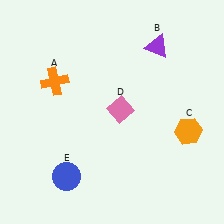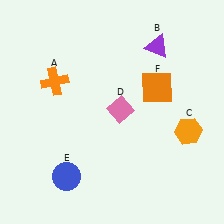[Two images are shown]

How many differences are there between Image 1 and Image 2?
There is 1 difference between the two images.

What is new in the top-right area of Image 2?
An orange square (F) was added in the top-right area of Image 2.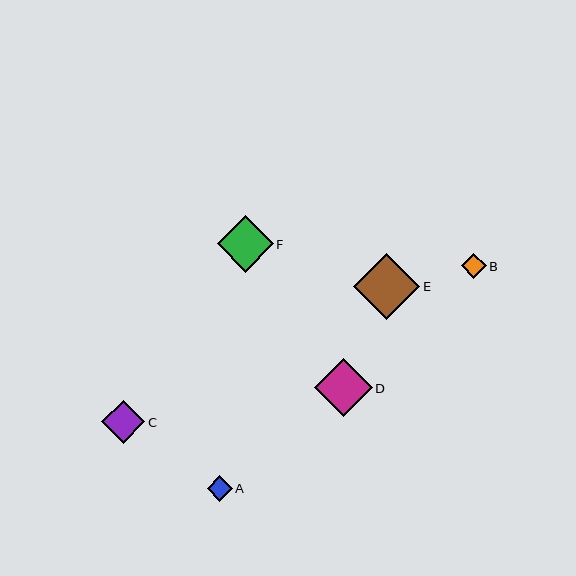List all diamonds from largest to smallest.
From largest to smallest: E, D, F, C, A, B.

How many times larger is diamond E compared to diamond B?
Diamond E is approximately 2.7 times the size of diamond B.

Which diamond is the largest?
Diamond E is the largest with a size of approximately 67 pixels.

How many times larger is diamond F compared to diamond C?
Diamond F is approximately 1.3 times the size of diamond C.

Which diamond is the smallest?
Diamond B is the smallest with a size of approximately 24 pixels.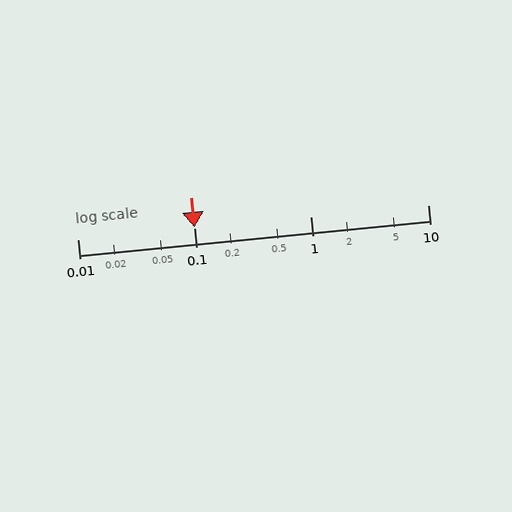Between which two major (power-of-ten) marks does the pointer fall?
The pointer is between 0.1 and 1.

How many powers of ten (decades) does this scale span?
The scale spans 3 decades, from 0.01 to 10.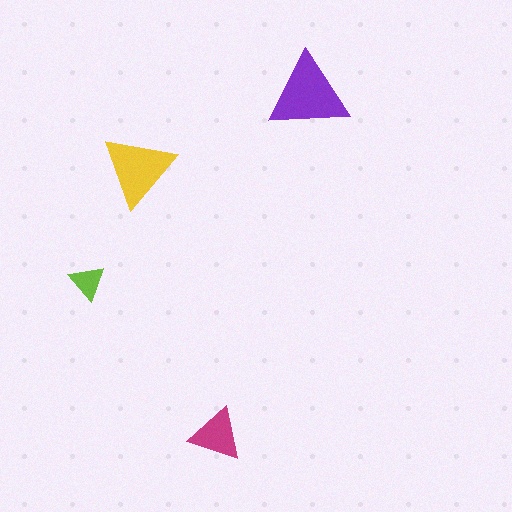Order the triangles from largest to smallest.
the purple one, the yellow one, the magenta one, the lime one.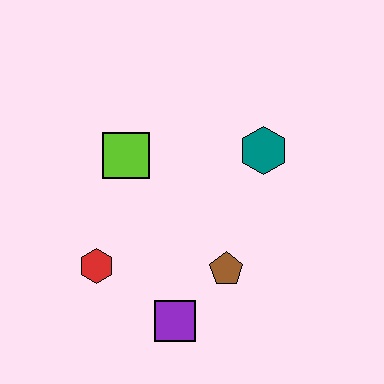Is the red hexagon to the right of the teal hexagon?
No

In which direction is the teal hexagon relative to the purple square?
The teal hexagon is above the purple square.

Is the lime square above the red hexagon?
Yes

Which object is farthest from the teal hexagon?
The red hexagon is farthest from the teal hexagon.